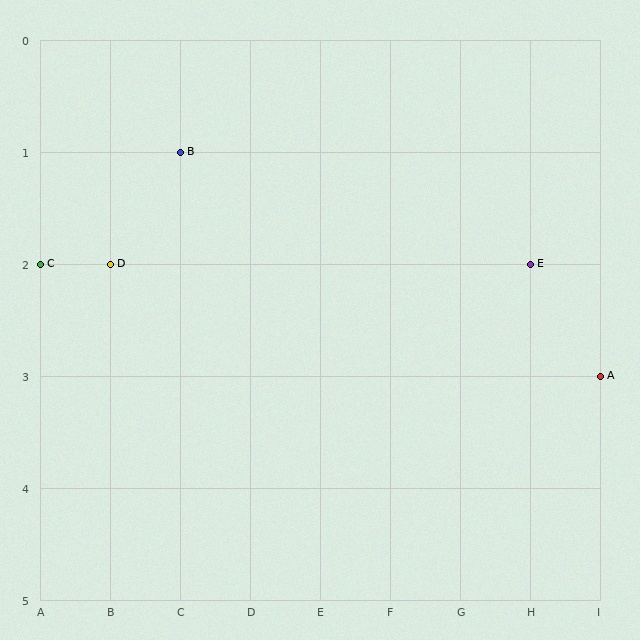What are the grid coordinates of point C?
Point C is at grid coordinates (A, 2).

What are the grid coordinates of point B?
Point B is at grid coordinates (C, 1).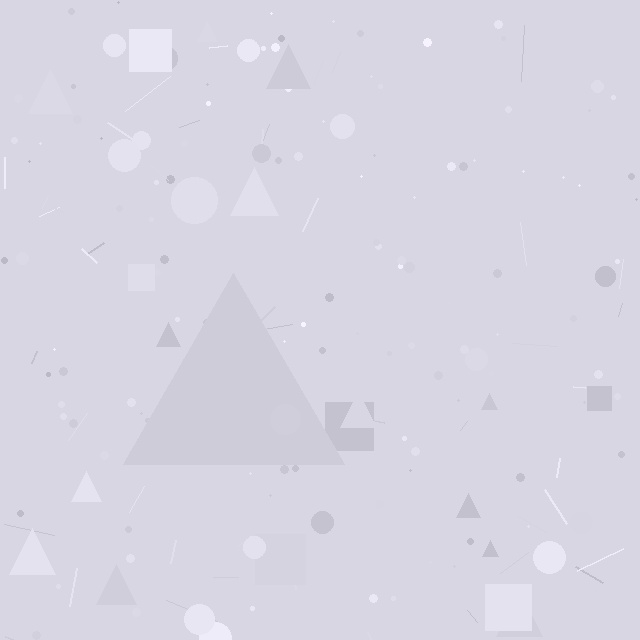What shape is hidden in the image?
A triangle is hidden in the image.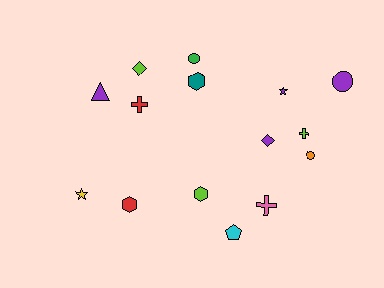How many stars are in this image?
There are 2 stars.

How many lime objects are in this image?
There are 3 lime objects.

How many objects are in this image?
There are 15 objects.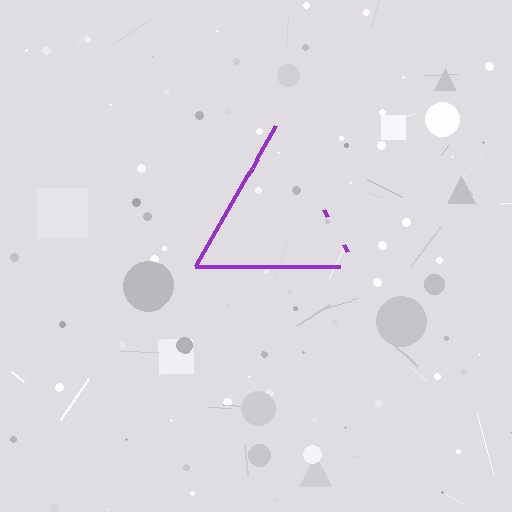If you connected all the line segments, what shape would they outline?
They would outline a triangle.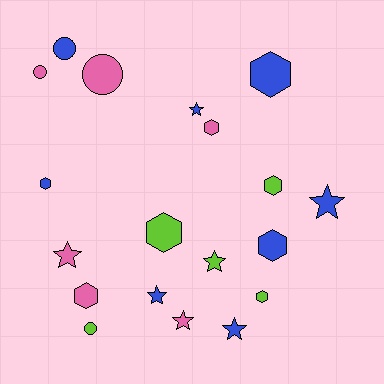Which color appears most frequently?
Blue, with 8 objects.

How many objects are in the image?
There are 19 objects.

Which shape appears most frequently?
Hexagon, with 8 objects.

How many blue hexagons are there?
There are 3 blue hexagons.